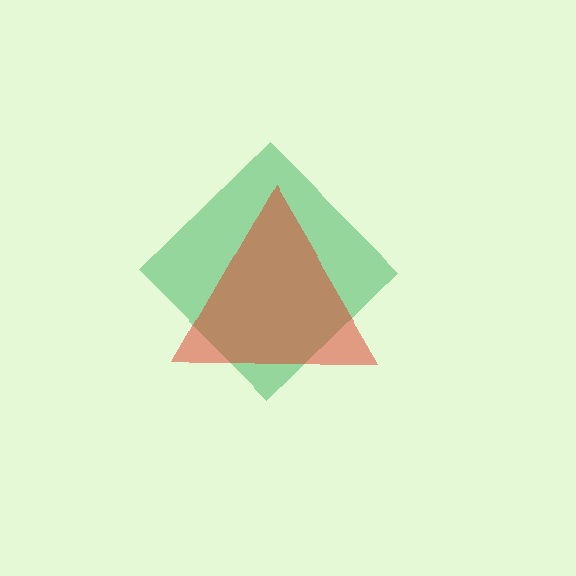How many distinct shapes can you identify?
There are 2 distinct shapes: a green diamond, a red triangle.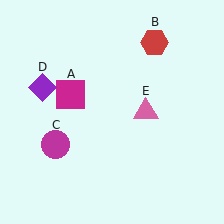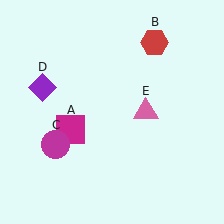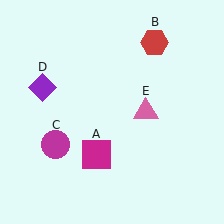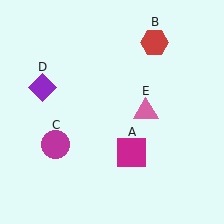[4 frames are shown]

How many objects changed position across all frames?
1 object changed position: magenta square (object A).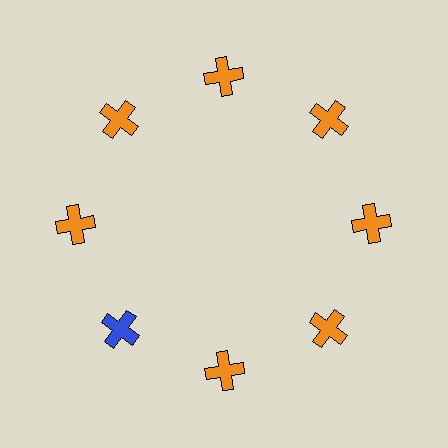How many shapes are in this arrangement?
There are 8 shapes arranged in a ring pattern.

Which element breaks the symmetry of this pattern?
The blue cross at roughly the 8 o'clock position breaks the symmetry. All other shapes are orange crosses.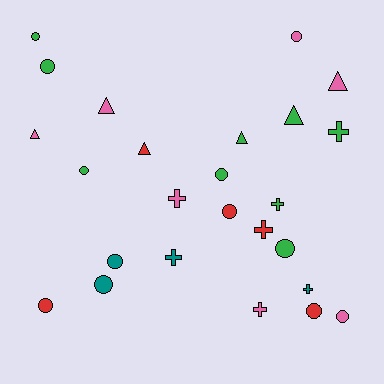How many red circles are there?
There are 3 red circles.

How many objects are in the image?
There are 25 objects.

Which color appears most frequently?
Green, with 9 objects.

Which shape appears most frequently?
Circle, with 12 objects.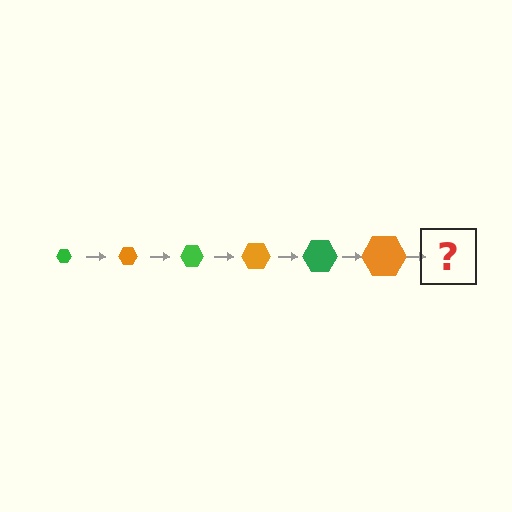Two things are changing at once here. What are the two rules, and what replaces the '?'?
The two rules are that the hexagon grows larger each step and the color cycles through green and orange. The '?' should be a green hexagon, larger than the previous one.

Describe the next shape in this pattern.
It should be a green hexagon, larger than the previous one.